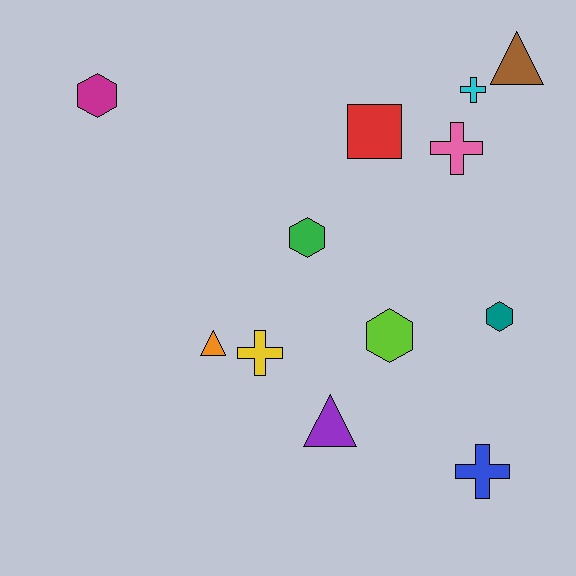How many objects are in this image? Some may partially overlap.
There are 12 objects.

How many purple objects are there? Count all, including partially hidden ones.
There is 1 purple object.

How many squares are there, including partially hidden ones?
There is 1 square.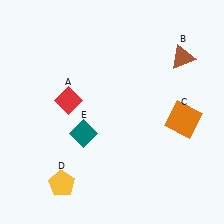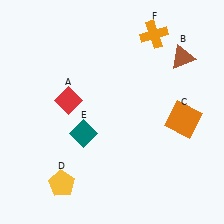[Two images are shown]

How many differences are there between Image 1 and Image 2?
There is 1 difference between the two images.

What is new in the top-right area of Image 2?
An orange cross (F) was added in the top-right area of Image 2.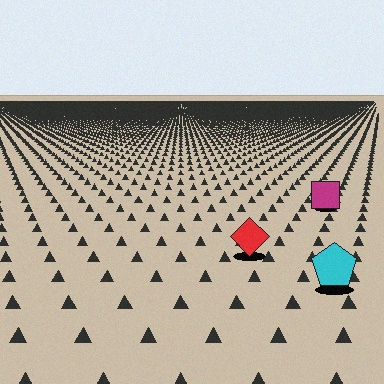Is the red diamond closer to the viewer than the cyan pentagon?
No. The cyan pentagon is closer — you can tell from the texture gradient: the ground texture is coarser near it.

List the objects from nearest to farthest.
From nearest to farthest: the cyan pentagon, the red diamond, the magenta square.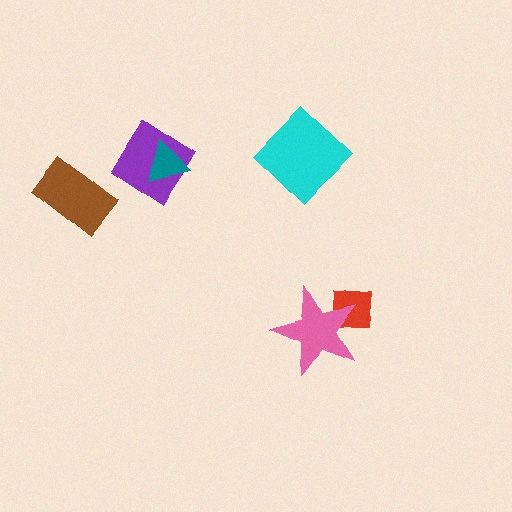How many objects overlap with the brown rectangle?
0 objects overlap with the brown rectangle.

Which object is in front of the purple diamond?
The teal triangle is in front of the purple diamond.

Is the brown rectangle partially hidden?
No, no other shape covers it.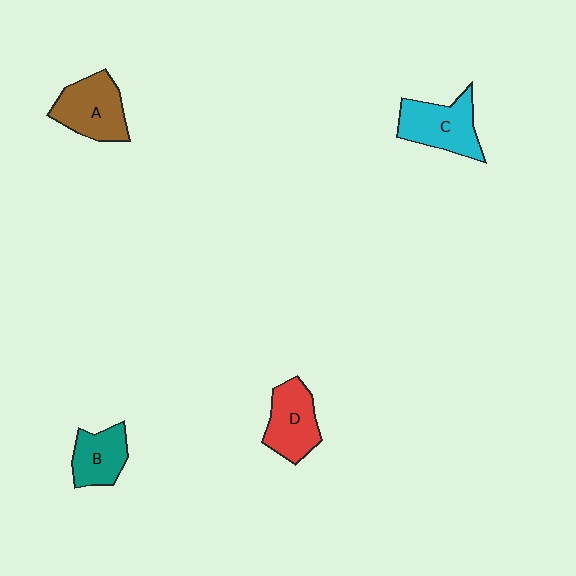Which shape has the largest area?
Shape A (brown).